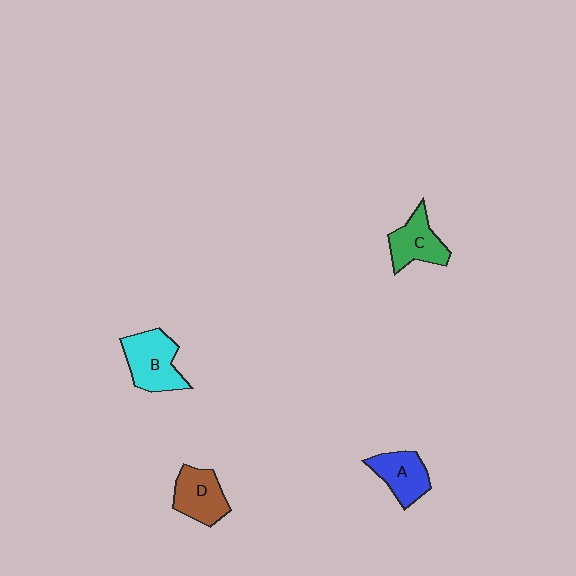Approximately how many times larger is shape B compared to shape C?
Approximately 1.3 times.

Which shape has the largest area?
Shape B (cyan).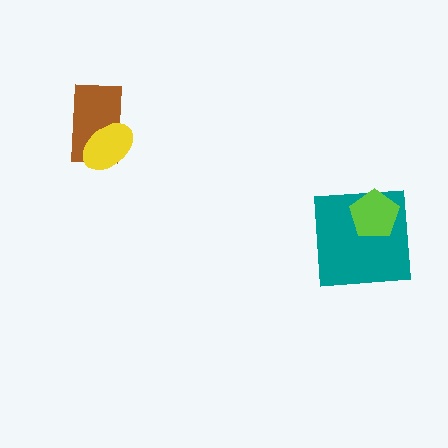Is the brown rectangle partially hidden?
Yes, it is partially covered by another shape.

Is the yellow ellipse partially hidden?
No, no other shape covers it.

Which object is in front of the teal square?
The lime pentagon is in front of the teal square.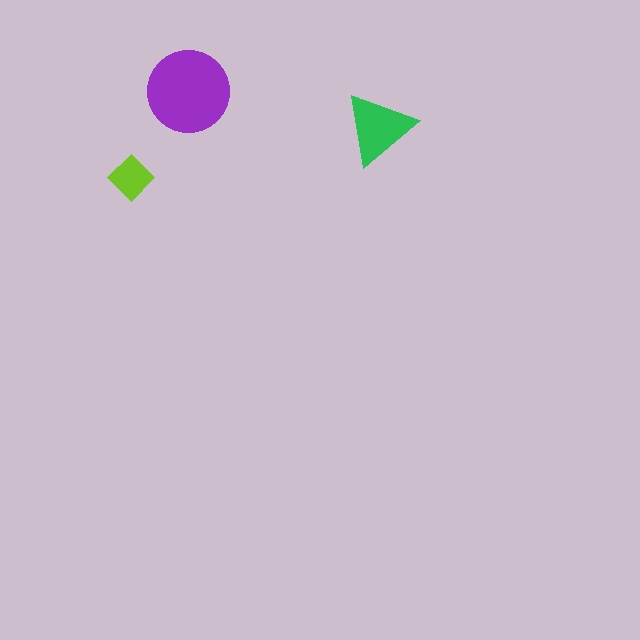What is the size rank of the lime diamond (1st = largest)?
3rd.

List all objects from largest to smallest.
The purple circle, the green triangle, the lime diamond.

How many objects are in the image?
There are 3 objects in the image.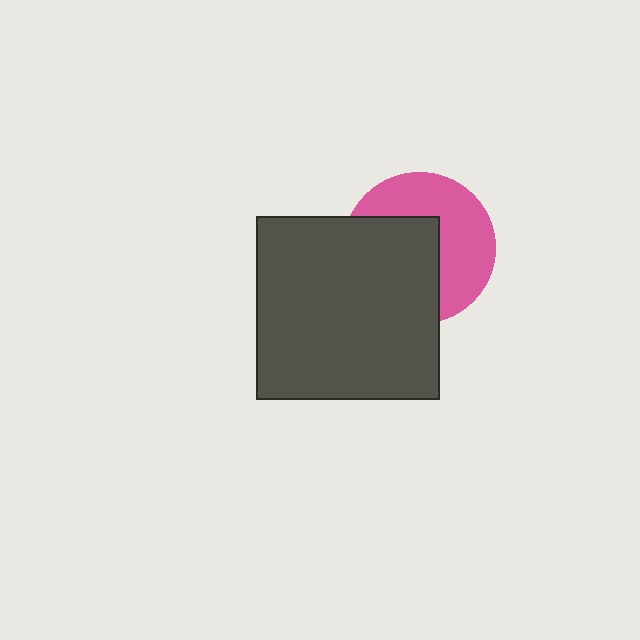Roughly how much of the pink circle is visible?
About half of it is visible (roughly 50%).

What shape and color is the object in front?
The object in front is a dark gray square.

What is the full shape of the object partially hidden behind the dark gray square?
The partially hidden object is a pink circle.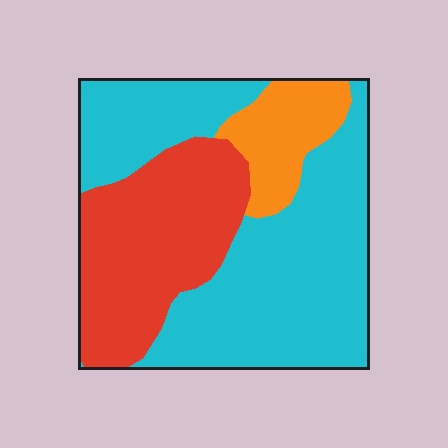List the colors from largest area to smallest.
From largest to smallest: cyan, red, orange.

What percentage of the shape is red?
Red takes up about one third (1/3) of the shape.